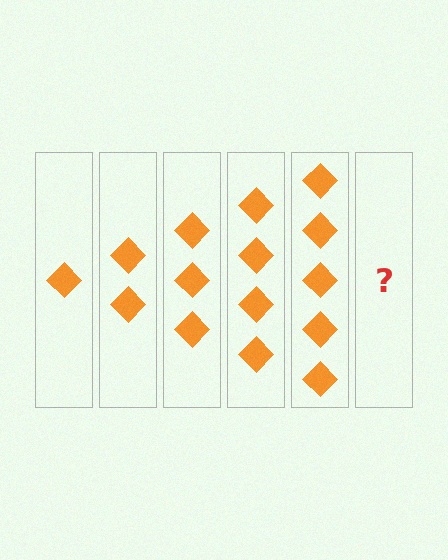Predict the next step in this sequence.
The next step is 6 diamonds.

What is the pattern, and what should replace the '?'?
The pattern is that each step adds one more diamond. The '?' should be 6 diamonds.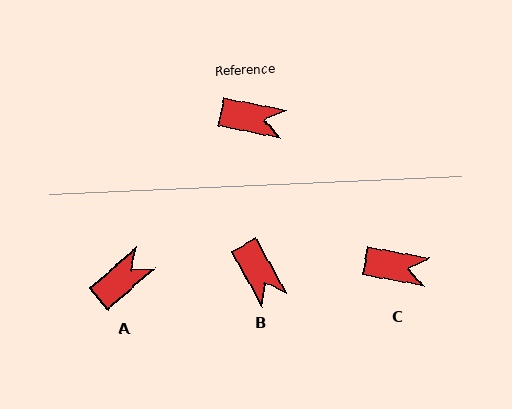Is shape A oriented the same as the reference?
No, it is off by about 52 degrees.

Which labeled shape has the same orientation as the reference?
C.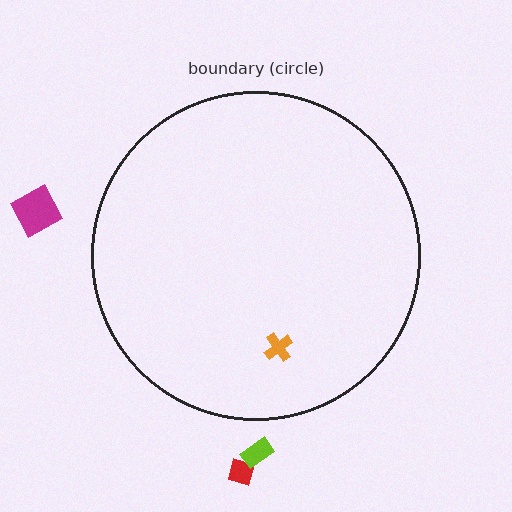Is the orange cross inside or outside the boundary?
Inside.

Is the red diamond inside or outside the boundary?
Outside.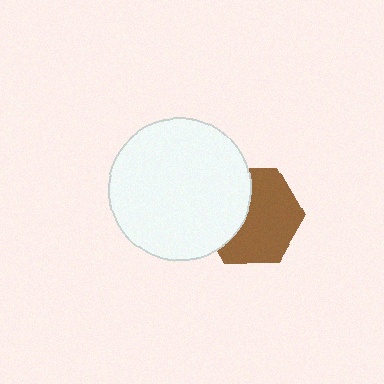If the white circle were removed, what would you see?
You would see the complete brown hexagon.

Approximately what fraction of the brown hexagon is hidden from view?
Roughly 38% of the brown hexagon is hidden behind the white circle.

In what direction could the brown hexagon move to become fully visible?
The brown hexagon could move right. That would shift it out from behind the white circle entirely.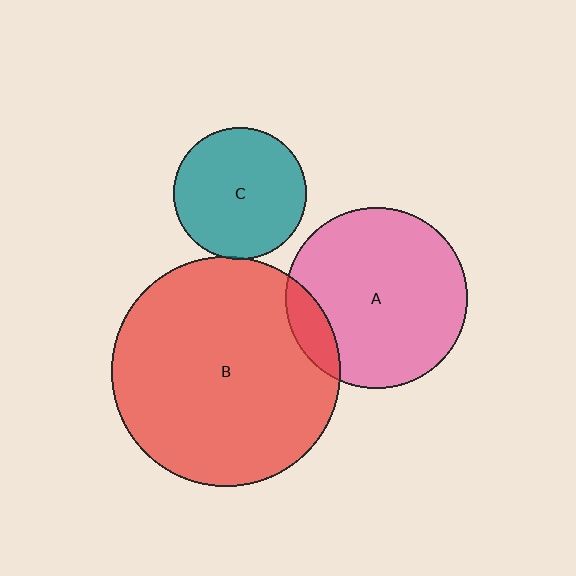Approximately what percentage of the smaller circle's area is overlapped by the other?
Approximately 5%.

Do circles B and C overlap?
Yes.